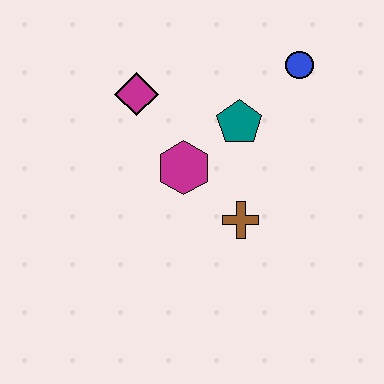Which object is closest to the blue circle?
The teal pentagon is closest to the blue circle.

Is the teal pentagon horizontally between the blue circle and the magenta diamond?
Yes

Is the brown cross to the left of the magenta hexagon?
No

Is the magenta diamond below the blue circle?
Yes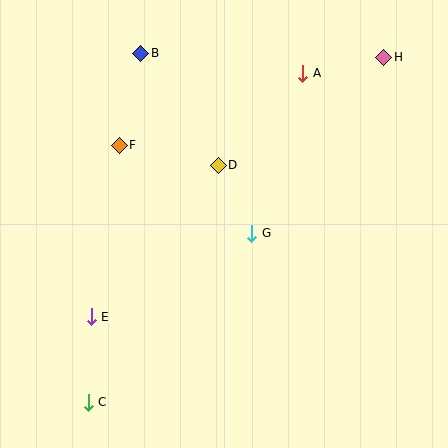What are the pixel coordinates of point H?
Point H is at (384, 57).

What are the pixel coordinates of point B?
Point B is at (141, 54).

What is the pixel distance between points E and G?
The distance between E and G is 181 pixels.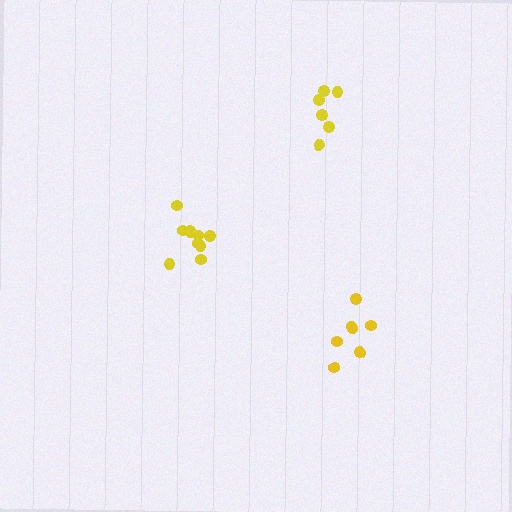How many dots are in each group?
Group 1: 7 dots, Group 2: 6 dots, Group 3: 11 dots (24 total).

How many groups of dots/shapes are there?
There are 3 groups.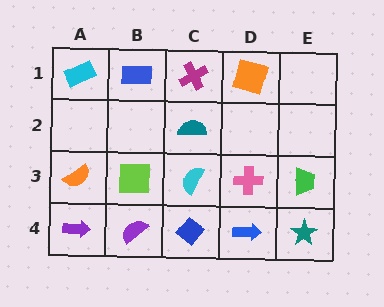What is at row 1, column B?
A blue rectangle.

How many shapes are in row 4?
5 shapes.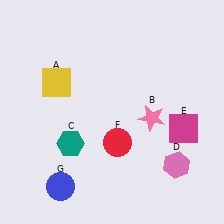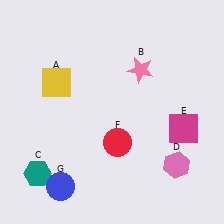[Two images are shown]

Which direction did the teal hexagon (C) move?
The teal hexagon (C) moved left.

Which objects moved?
The objects that moved are: the pink star (B), the teal hexagon (C).